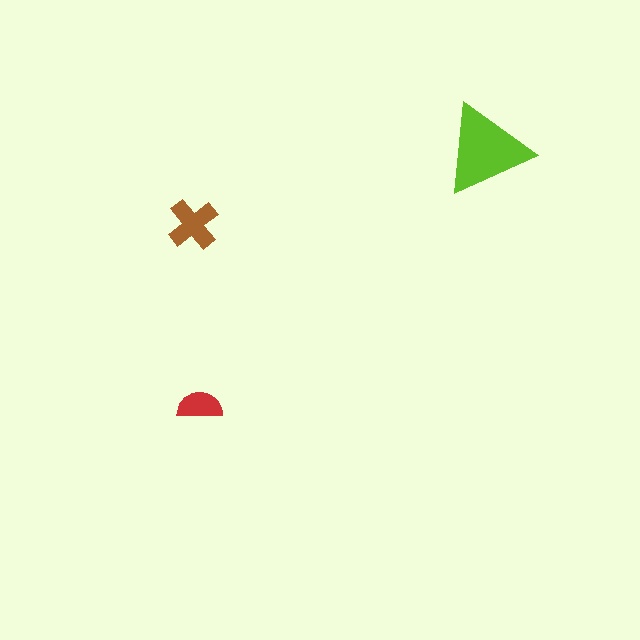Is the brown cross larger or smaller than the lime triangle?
Smaller.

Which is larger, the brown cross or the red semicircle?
The brown cross.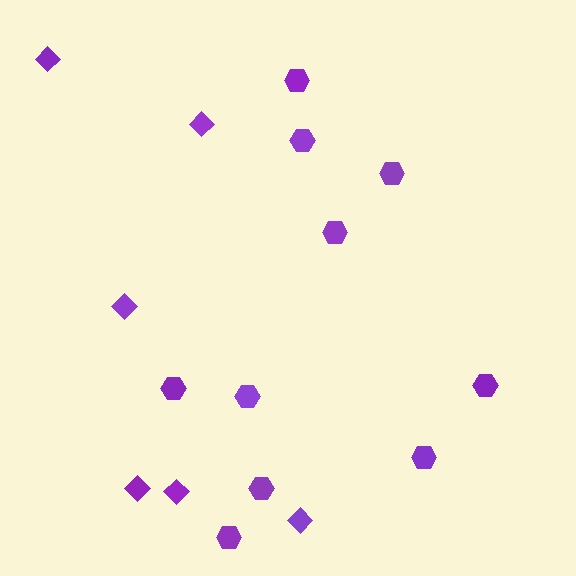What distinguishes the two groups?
There are 2 groups: one group of diamonds (6) and one group of hexagons (10).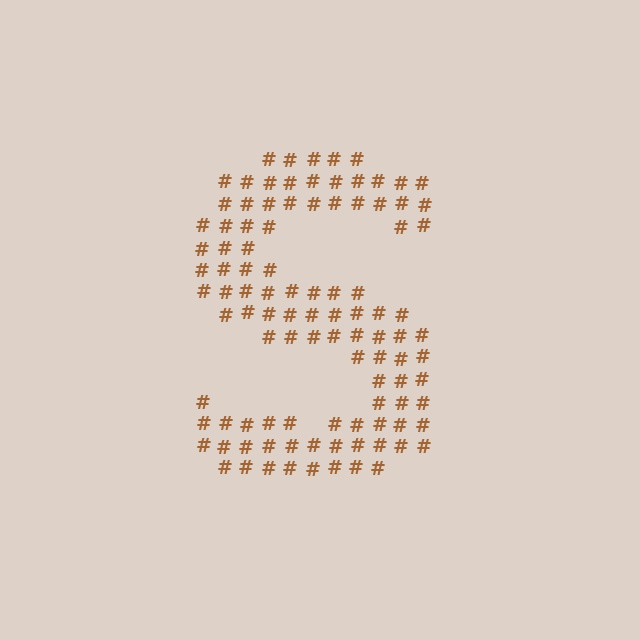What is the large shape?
The large shape is the letter S.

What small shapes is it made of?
It is made of small hash symbols.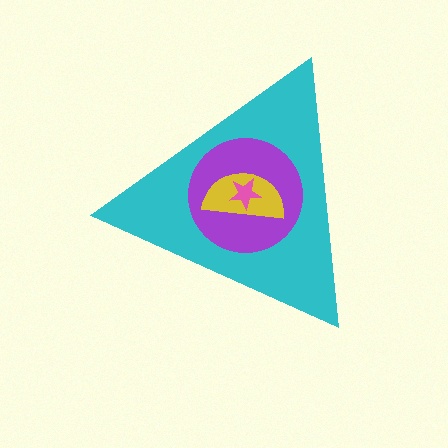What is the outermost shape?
The cyan triangle.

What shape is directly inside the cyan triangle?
The purple circle.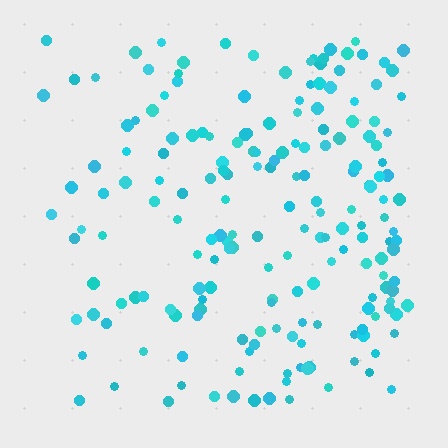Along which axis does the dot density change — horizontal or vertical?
Horizontal.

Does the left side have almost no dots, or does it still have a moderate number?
Still a moderate number, just noticeably fewer than the right.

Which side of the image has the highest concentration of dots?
The right.